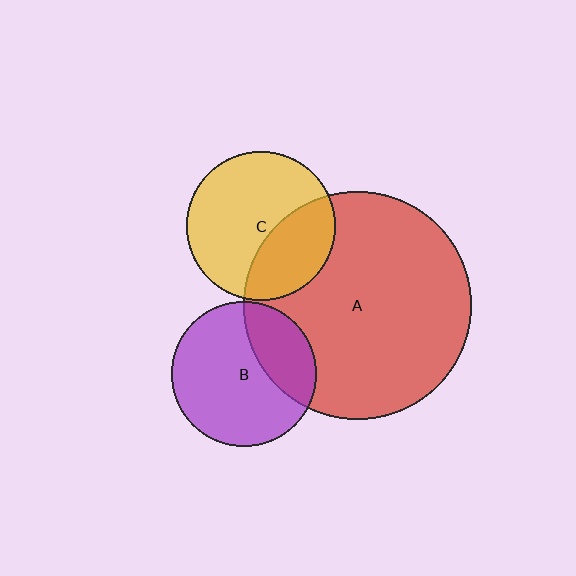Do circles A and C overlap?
Yes.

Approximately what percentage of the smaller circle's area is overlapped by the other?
Approximately 35%.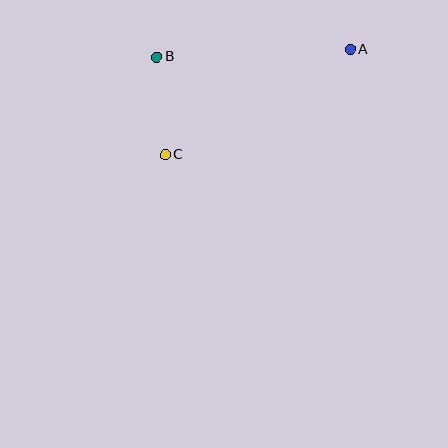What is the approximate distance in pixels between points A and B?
The distance between A and B is approximately 194 pixels.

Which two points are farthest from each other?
Points A and C are farthest from each other.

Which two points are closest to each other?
Points B and C are closest to each other.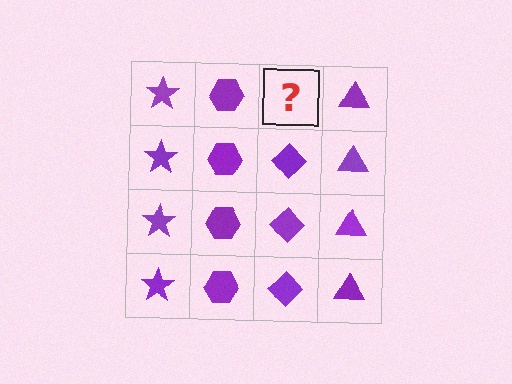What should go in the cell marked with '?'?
The missing cell should contain a purple diamond.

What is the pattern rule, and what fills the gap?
The rule is that each column has a consistent shape. The gap should be filled with a purple diamond.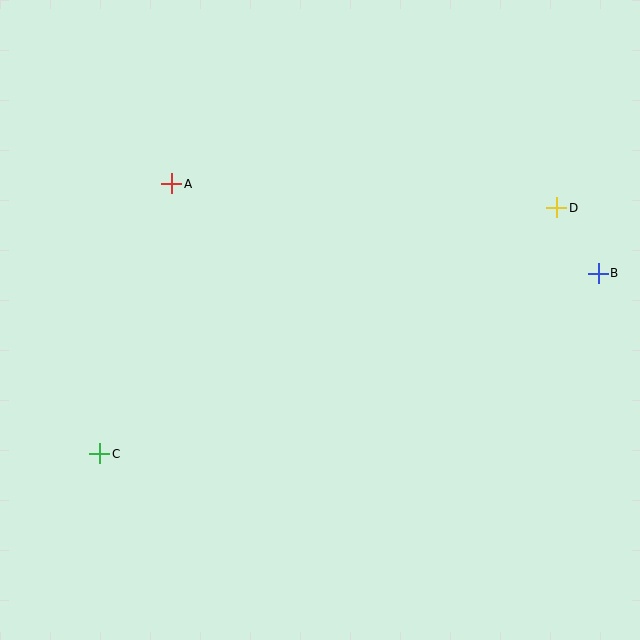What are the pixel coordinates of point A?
Point A is at (172, 184).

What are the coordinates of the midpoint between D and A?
The midpoint between D and A is at (364, 196).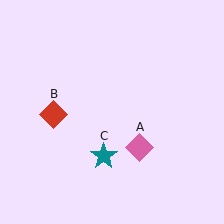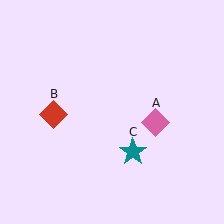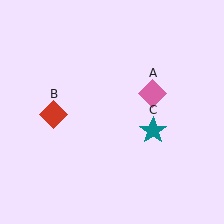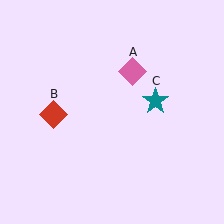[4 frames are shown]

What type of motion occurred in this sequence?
The pink diamond (object A), teal star (object C) rotated counterclockwise around the center of the scene.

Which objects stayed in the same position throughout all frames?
Red diamond (object B) remained stationary.